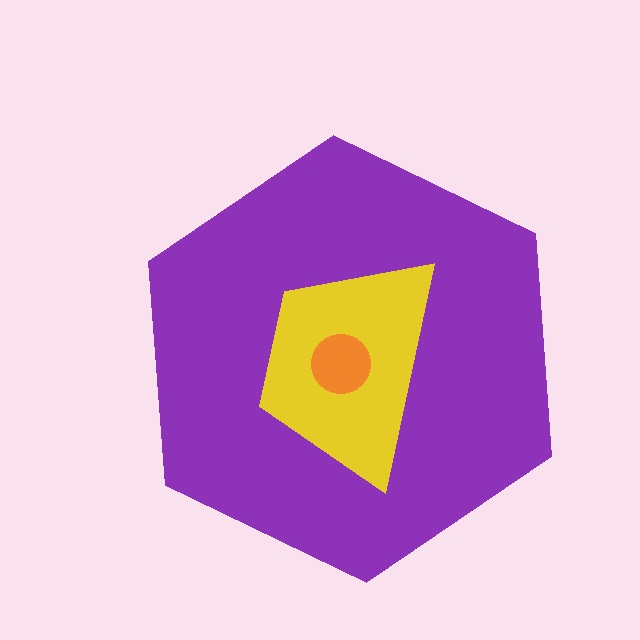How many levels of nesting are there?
3.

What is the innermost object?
The orange circle.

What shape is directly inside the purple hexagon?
The yellow trapezoid.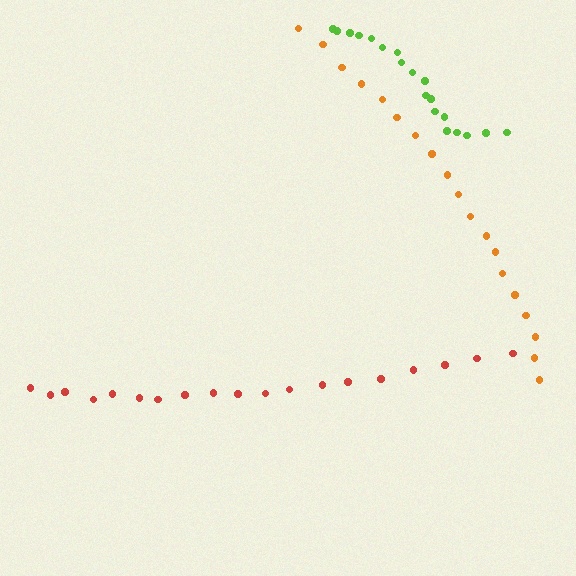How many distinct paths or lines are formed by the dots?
There are 3 distinct paths.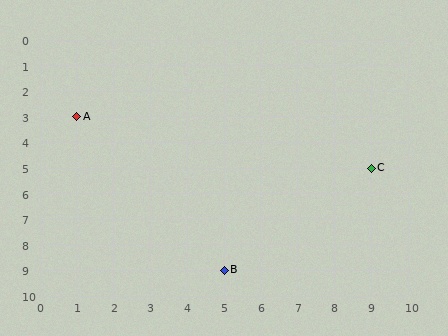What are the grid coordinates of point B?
Point B is at grid coordinates (5, 9).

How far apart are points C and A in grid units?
Points C and A are 8 columns and 2 rows apart (about 8.2 grid units diagonally).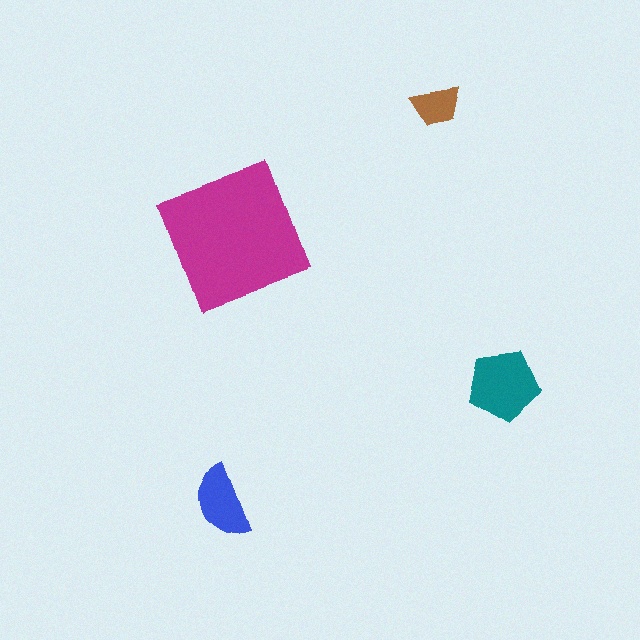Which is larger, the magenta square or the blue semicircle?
The magenta square.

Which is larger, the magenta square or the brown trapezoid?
The magenta square.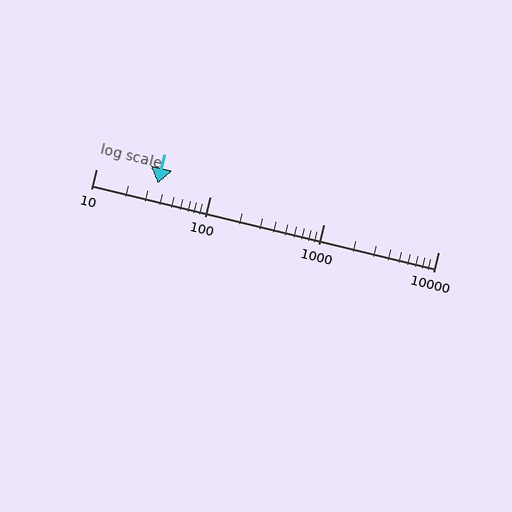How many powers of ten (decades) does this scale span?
The scale spans 3 decades, from 10 to 10000.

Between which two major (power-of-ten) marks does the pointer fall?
The pointer is between 10 and 100.